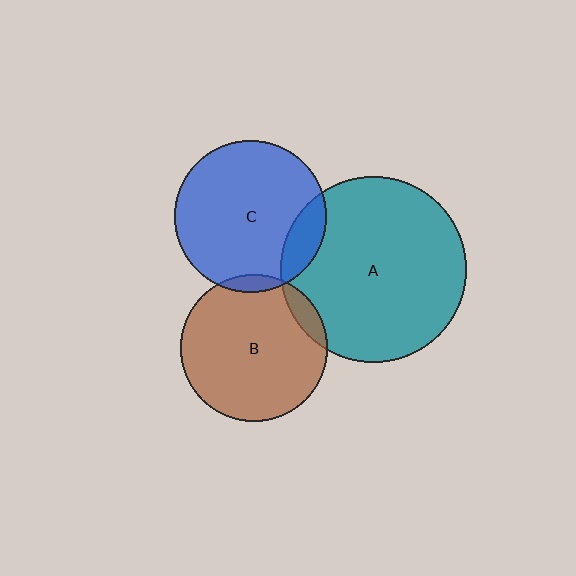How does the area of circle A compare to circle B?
Approximately 1.6 times.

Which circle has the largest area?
Circle A (teal).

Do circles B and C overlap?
Yes.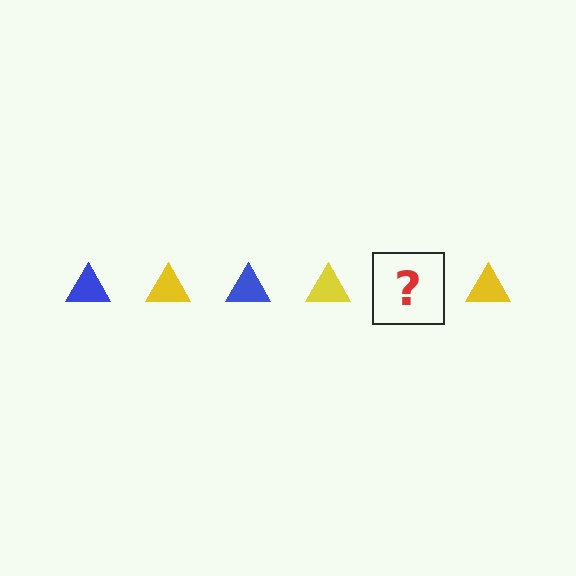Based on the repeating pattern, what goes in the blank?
The blank should be a blue triangle.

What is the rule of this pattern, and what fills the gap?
The rule is that the pattern cycles through blue, yellow triangles. The gap should be filled with a blue triangle.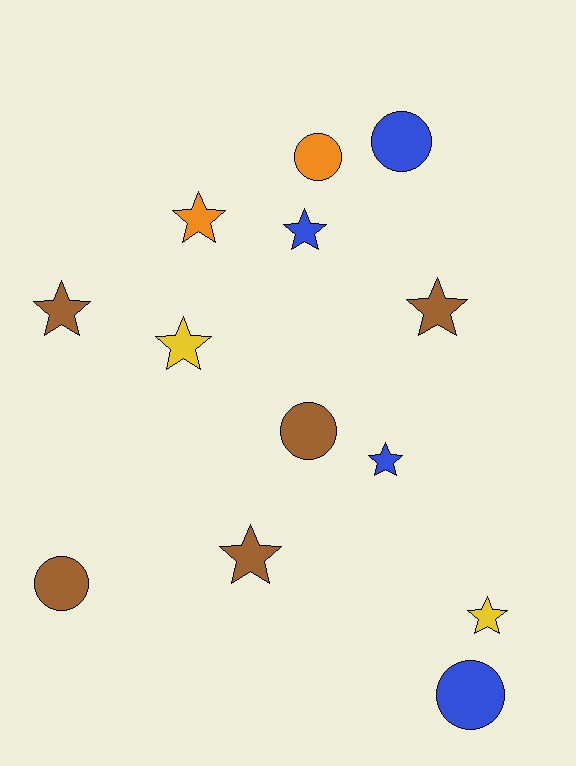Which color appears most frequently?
Brown, with 5 objects.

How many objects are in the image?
There are 13 objects.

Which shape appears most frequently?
Star, with 8 objects.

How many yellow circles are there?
There are no yellow circles.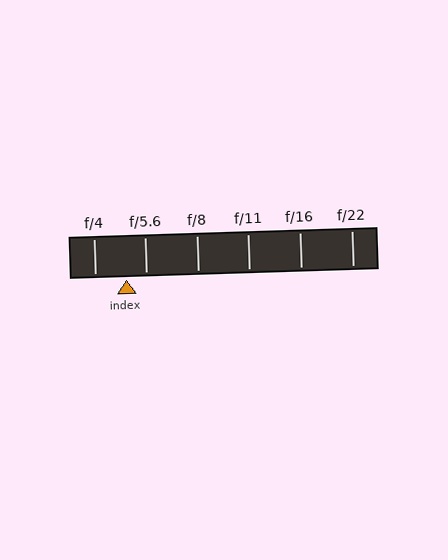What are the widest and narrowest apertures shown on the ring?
The widest aperture shown is f/4 and the narrowest is f/22.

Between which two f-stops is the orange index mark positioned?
The index mark is between f/4 and f/5.6.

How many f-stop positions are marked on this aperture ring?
There are 6 f-stop positions marked.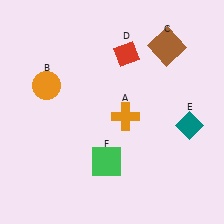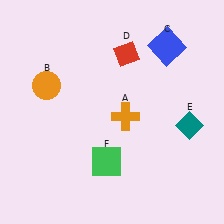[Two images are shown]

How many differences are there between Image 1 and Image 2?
There is 1 difference between the two images.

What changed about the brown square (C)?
In Image 1, C is brown. In Image 2, it changed to blue.